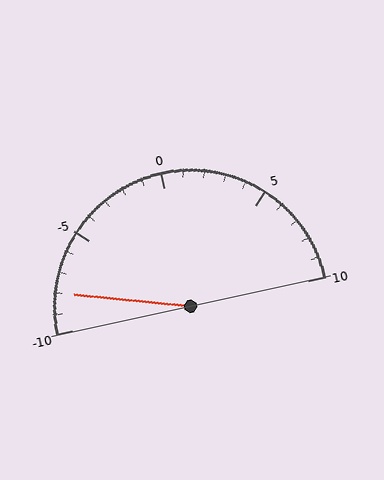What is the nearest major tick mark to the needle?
The nearest major tick mark is -10.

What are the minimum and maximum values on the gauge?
The gauge ranges from -10 to 10.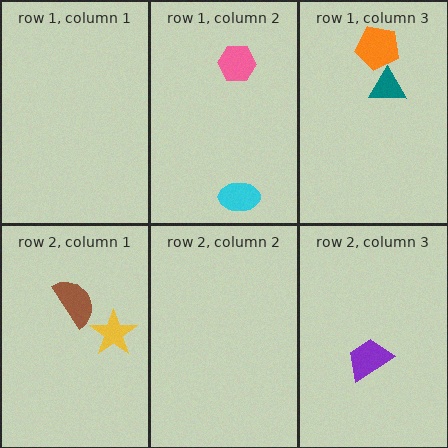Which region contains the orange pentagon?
The row 1, column 3 region.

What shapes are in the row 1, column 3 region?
The orange pentagon, the teal triangle.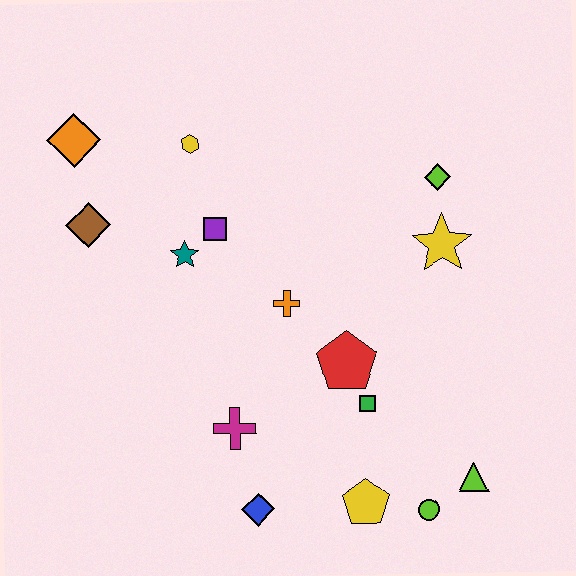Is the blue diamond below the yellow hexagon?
Yes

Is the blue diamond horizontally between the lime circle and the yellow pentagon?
No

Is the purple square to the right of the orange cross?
No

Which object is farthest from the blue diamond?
The orange diamond is farthest from the blue diamond.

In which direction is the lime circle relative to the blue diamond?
The lime circle is to the right of the blue diamond.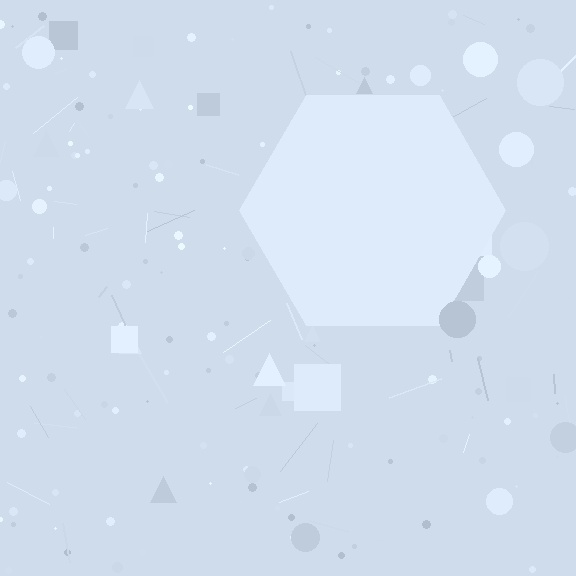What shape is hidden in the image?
A hexagon is hidden in the image.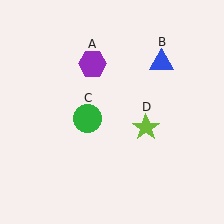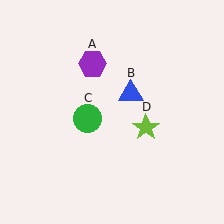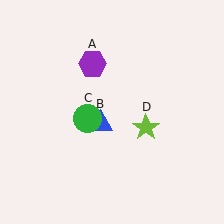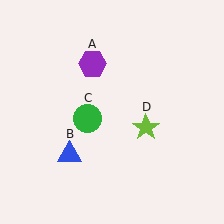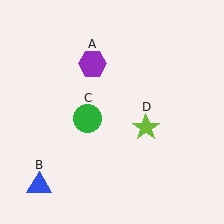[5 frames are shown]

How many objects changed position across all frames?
1 object changed position: blue triangle (object B).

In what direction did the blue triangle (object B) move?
The blue triangle (object B) moved down and to the left.